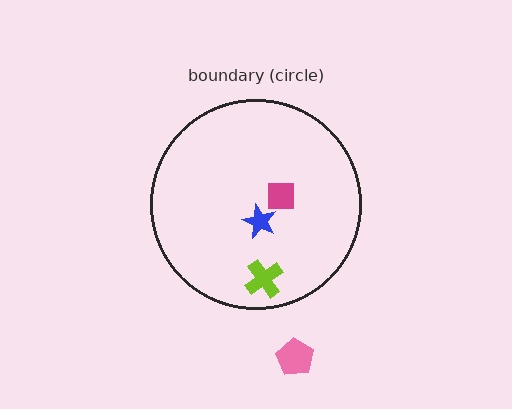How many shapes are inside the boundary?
3 inside, 1 outside.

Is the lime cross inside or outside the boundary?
Inside.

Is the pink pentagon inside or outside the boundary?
Outside.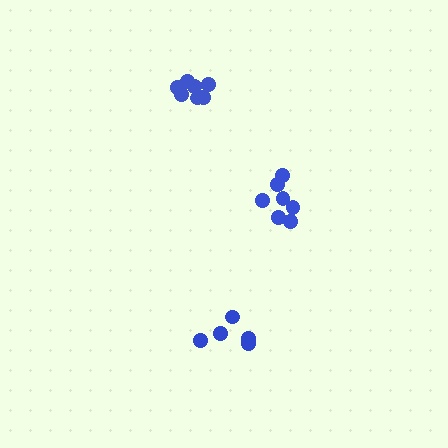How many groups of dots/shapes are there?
There are 3 groups.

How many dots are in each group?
Group 1: 5 dots, Group 2: 7 dots, Group 3: 7 dots (19 total).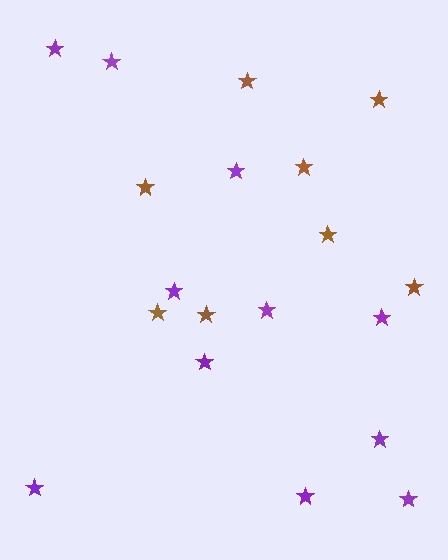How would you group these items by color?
There are 2 groups: one group of brown stars (8) and one group of purple stars (11).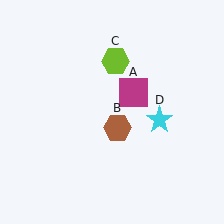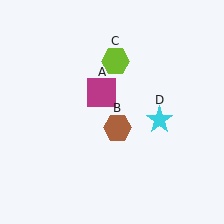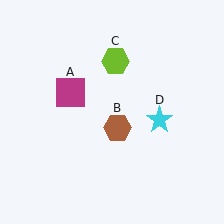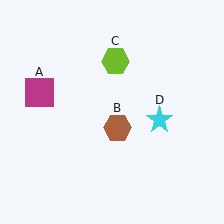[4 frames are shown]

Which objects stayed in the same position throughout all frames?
Brown hexagon (object B) and lime hexagon (object C) and cyan star (object D) remained stationary.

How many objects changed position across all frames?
1 object changed position: magenta square (object A).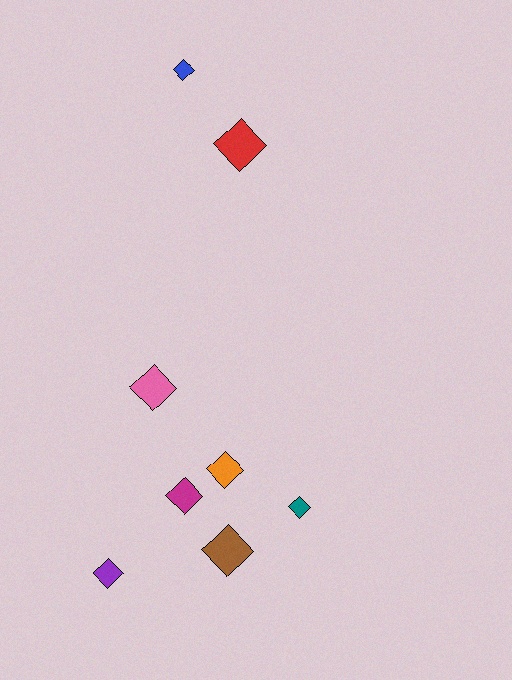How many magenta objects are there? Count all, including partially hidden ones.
There is 1 magenta object.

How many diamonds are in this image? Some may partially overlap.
There are 8 diamonds.